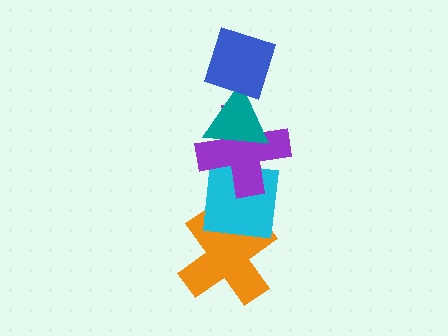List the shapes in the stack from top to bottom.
From top to bottom: the blue diamond, the teal triangle, the purple cross, the cyan square, the orange cross.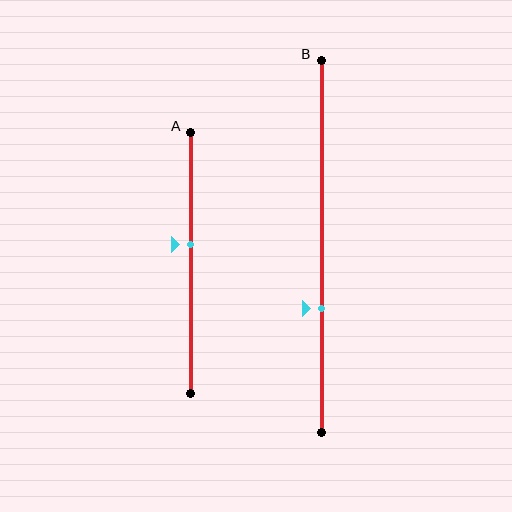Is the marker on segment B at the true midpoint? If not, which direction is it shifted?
No, the marker on segment B is shifted downward by about 17% of the segment length.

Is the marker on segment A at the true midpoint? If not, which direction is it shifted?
No, the marker on segment A is shifted upward by about 7% of the segment length.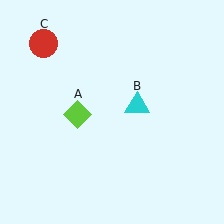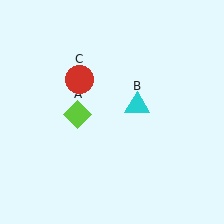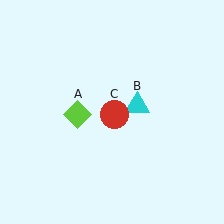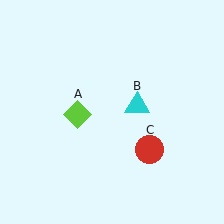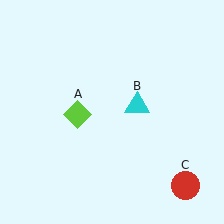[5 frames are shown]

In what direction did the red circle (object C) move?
The red circle (object C) moved down and to the right.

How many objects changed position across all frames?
1 object changed position: red circle (object C).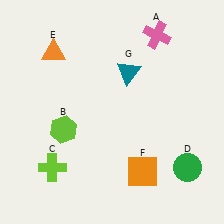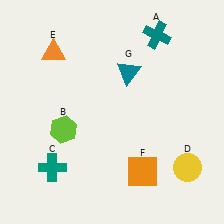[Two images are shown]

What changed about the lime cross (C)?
In Image 1, C is lime. In Image 2, it changed to teal.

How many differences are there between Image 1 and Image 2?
There are 3 differences between the two images.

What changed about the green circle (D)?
In Image 1, D is green. In Image 2, it changed to yellow.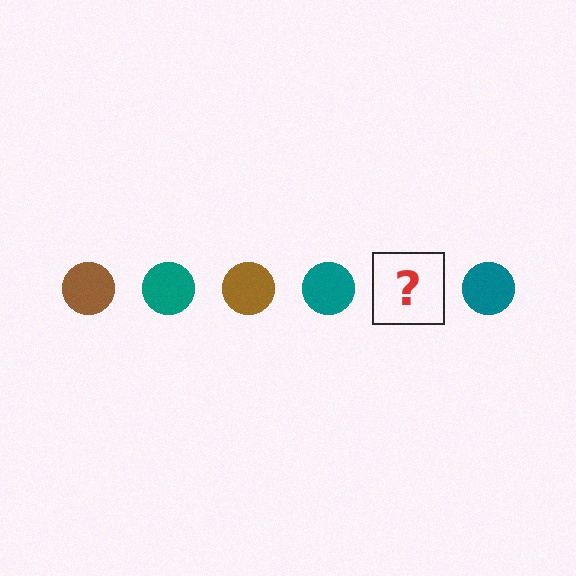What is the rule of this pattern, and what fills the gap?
The rule is that the pattern cycles through brown, teal circles. The gap should be filled with a brown circle.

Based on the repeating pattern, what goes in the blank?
The blank should be a brown circle.